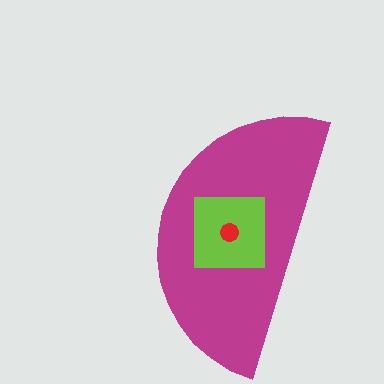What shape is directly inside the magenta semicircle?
The lime square.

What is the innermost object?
The red circle.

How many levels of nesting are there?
3.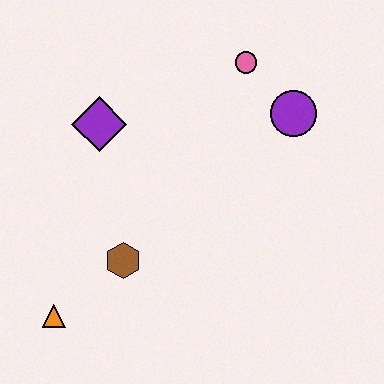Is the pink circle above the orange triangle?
Yes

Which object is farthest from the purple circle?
The orange triangle is farthest from the purple circle.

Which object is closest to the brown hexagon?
The orange triangle is closest to the brown hexagon.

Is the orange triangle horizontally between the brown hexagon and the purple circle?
No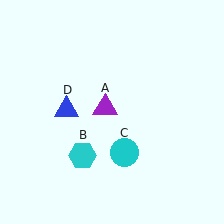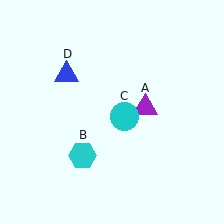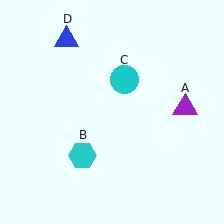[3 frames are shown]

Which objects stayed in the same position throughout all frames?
Cyan hexagon (object B) remained stationary.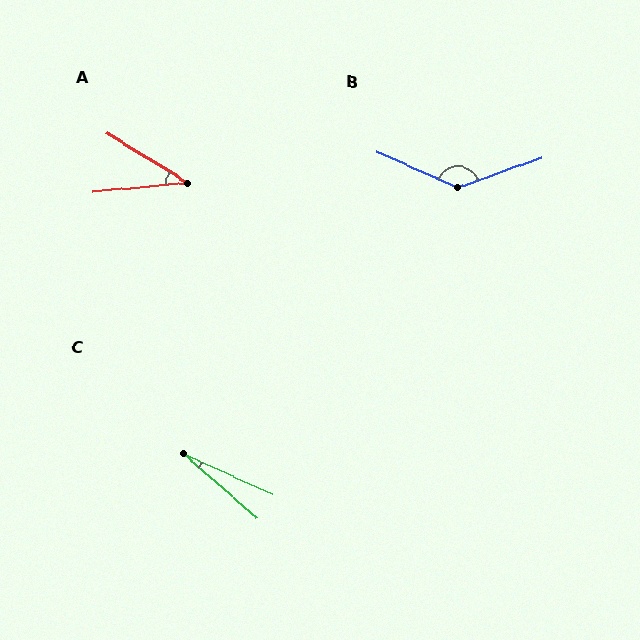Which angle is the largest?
B, at approximately 137 degrees.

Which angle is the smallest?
C, at approximately 17 degrees.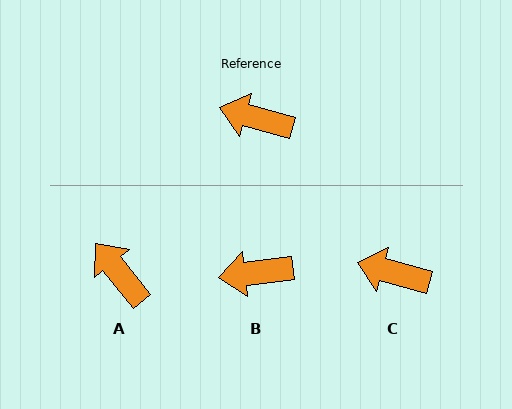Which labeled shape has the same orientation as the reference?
C.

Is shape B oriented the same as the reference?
No, it is off by about 23 degrees.